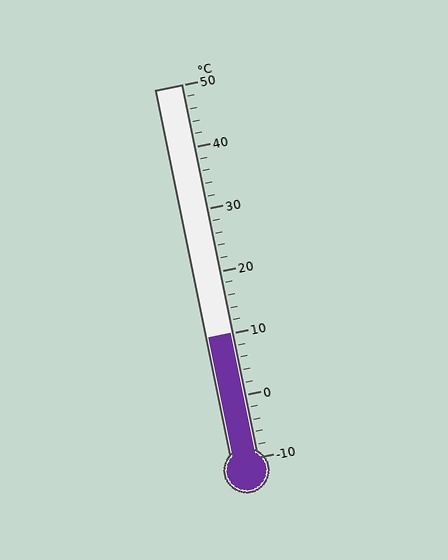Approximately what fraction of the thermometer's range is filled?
The thermometer is filled to approximately 35% of its range.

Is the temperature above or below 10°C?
The temperature is at 10°C.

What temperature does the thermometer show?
The thermometer shows approximately 10°C.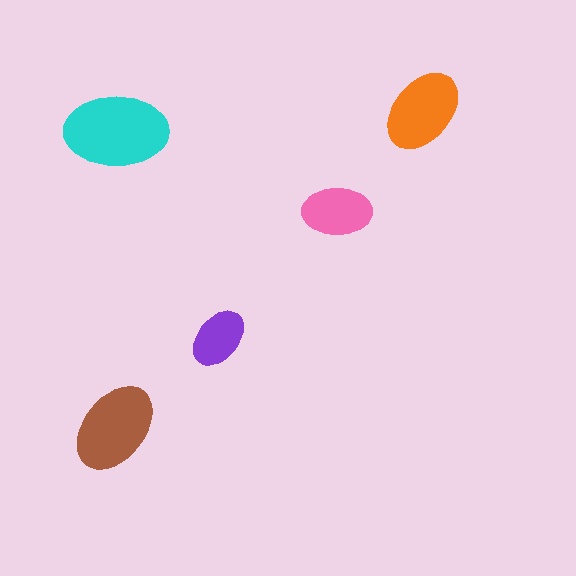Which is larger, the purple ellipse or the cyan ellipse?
The cyan one.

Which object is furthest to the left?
The brown ellipse is leftmost.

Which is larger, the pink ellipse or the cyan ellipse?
The cyan one.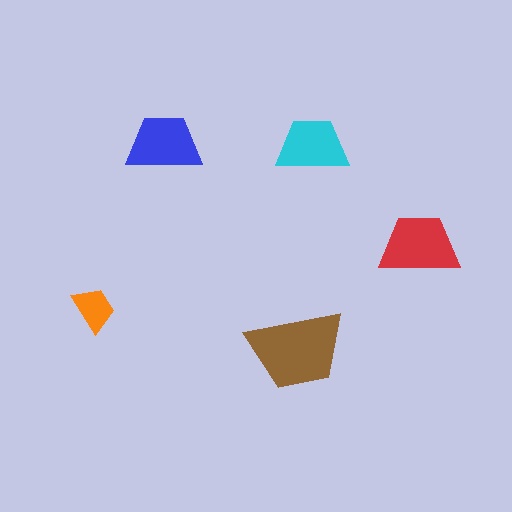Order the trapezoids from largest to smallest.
the brown one, the red one, the blue one, the cyan one, the orange one.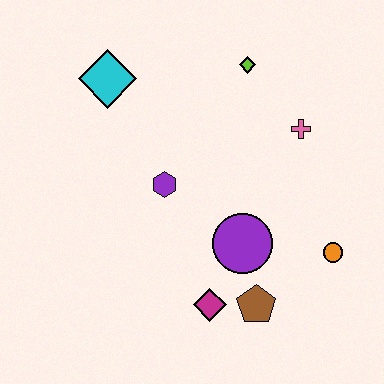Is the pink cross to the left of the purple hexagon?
No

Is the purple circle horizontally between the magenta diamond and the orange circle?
Yes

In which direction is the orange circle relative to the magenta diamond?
The orange circle is to the right of the magenta diamond.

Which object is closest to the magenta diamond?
The brown pentagon is closest to the magenta diamond.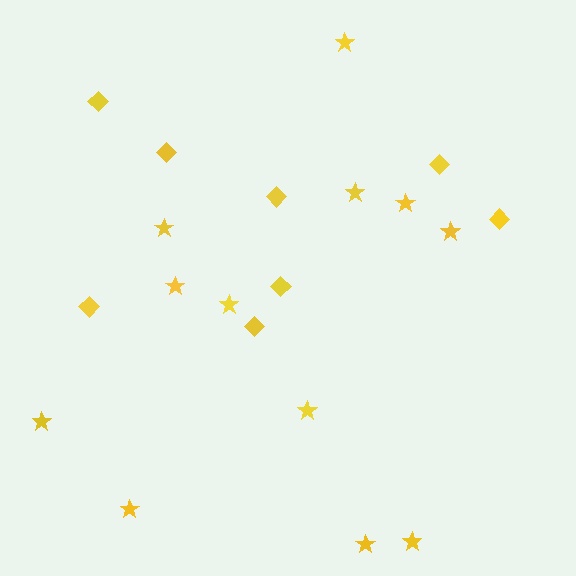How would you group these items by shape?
There are 2 groups: one group of stars (12) and one group of diamonds (8).